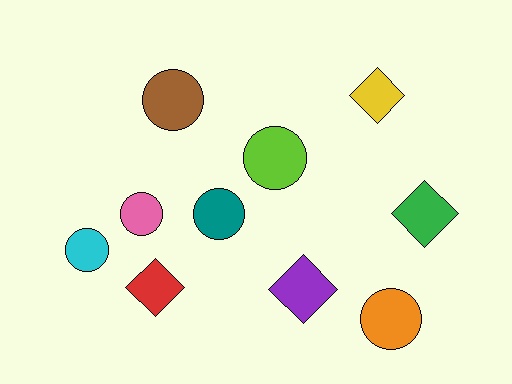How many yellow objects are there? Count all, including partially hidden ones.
There is 1 yellow object.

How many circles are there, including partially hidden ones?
There are 6 circles.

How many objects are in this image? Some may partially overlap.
There are 10 objects.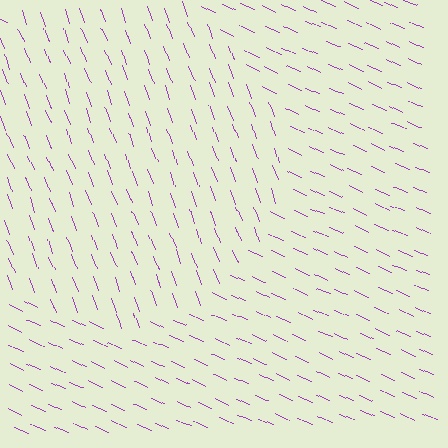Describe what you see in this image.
The image is filled with small purple line segments. A circle region in the image has lines oriented differently from the surrounding lines, creating a visible texture boundary.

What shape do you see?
I see a circle.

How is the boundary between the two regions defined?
The boundary is defined purely by a change in line orientation (approximately 45 degrees difference). All lines are the same color and thickness.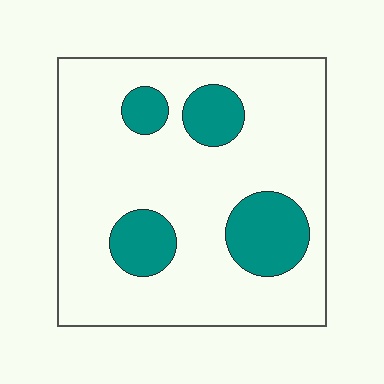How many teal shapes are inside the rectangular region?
4.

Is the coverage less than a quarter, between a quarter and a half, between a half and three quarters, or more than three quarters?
Less than a quarter.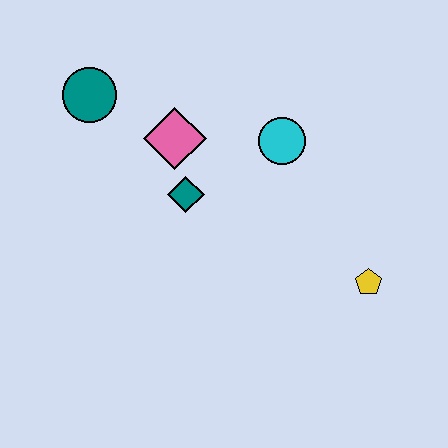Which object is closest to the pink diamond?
The teal diamond is closest to the pink diamond.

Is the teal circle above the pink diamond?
Yes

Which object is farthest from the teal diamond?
The yellow pentagon is farthest from the teal diamond.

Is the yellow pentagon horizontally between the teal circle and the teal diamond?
No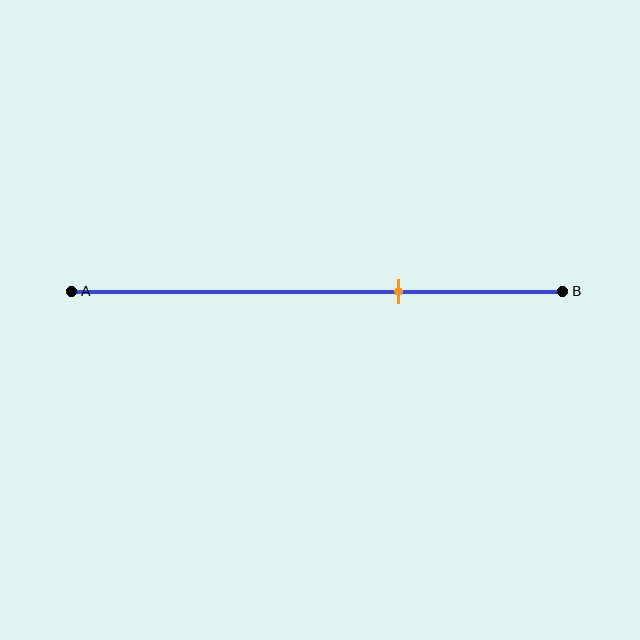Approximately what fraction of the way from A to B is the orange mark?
The orange mark is approximately 65% of the way from A to B.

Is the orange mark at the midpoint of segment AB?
No, the mark is at about 65% from A, not at the 50% midpoint.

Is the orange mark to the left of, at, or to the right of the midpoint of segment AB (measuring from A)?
The orange mark is to the right of the midpoint of segment AB.